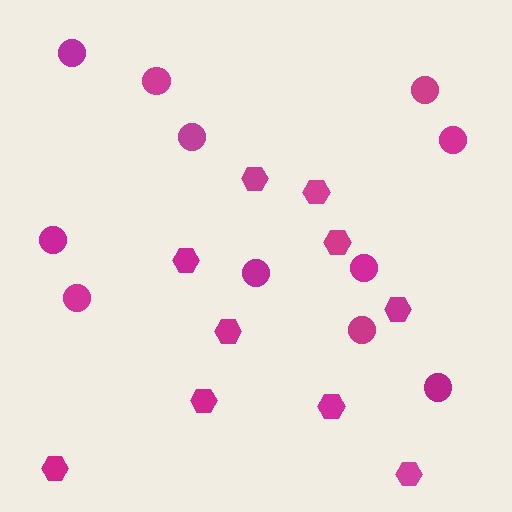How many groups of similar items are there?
There are 2 groups: one group of hexagons (10) and one group of circles (11).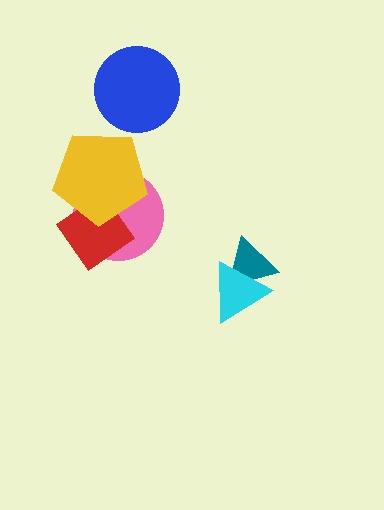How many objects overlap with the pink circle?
2 objects overlap with the pink circle.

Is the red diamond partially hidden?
Yes, it is partially covered by another shape.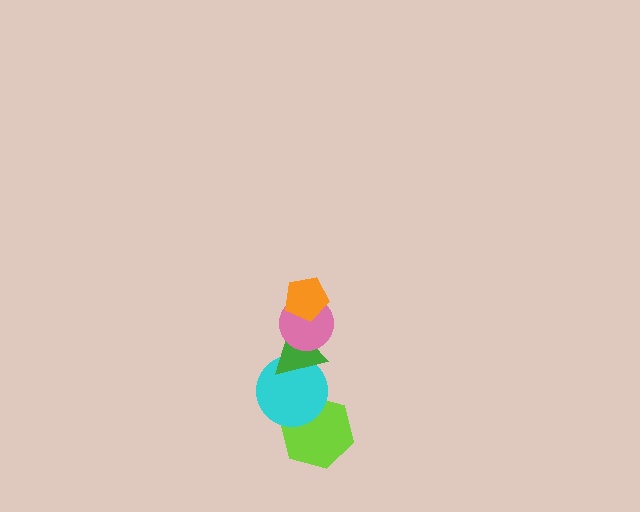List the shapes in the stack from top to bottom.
From top to bottom: the orange pentagon, the pink circle, the green triangle, the cyan circle, the lime hexagon.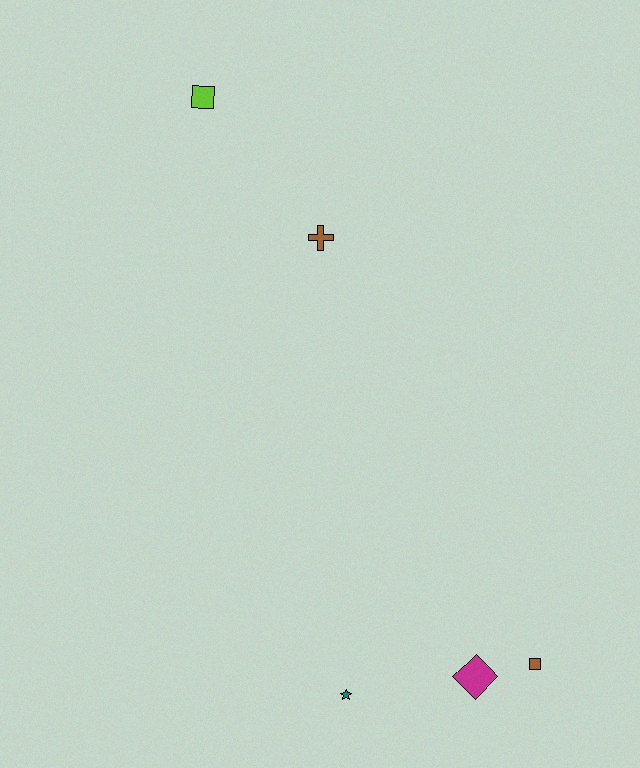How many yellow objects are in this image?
There are no yellow objects.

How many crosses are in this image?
There is 1 cross.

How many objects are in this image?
There are 5 objects.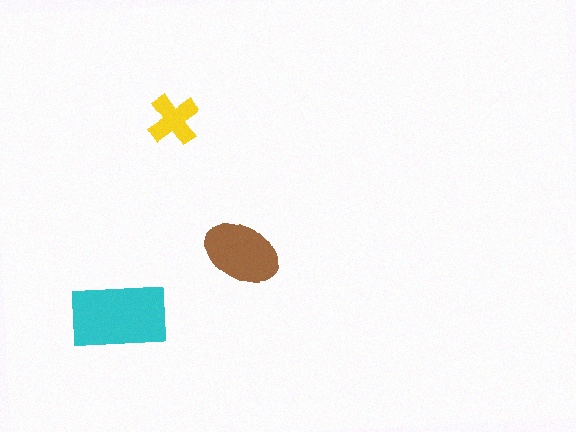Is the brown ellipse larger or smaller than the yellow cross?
Larger.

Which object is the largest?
The cyan rectangle.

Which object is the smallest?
The yellow cross.